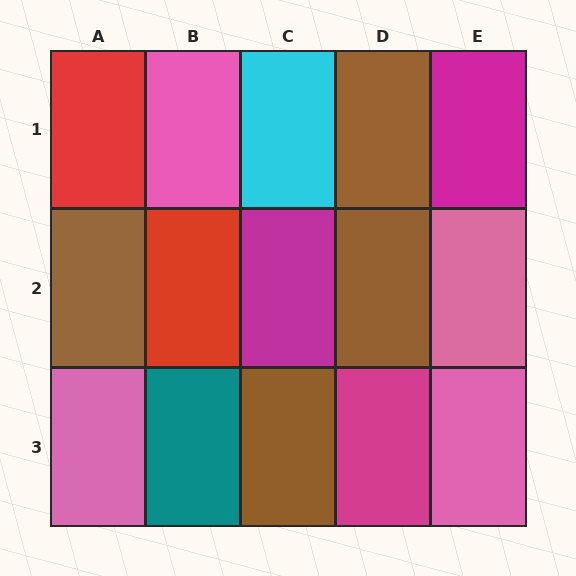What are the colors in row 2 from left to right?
Brown, red, magenta, brown, pink.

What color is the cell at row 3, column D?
Magenta.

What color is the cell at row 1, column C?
Cyan.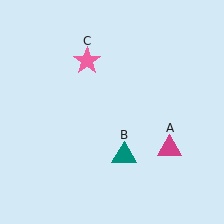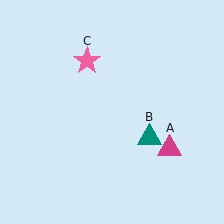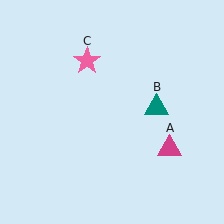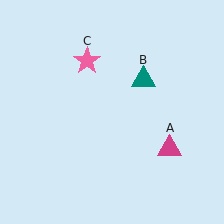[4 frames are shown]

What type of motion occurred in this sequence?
The teal triangle (object B) rotated counterclockwise around the center of the scene.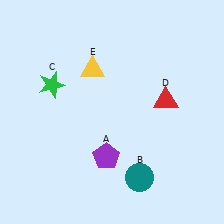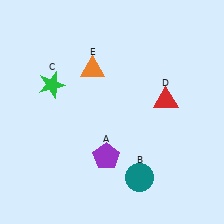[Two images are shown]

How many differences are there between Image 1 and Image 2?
There is 1 difference between the two images.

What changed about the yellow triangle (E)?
In Image 1, E is yellow. In Image 2, it changed to orange.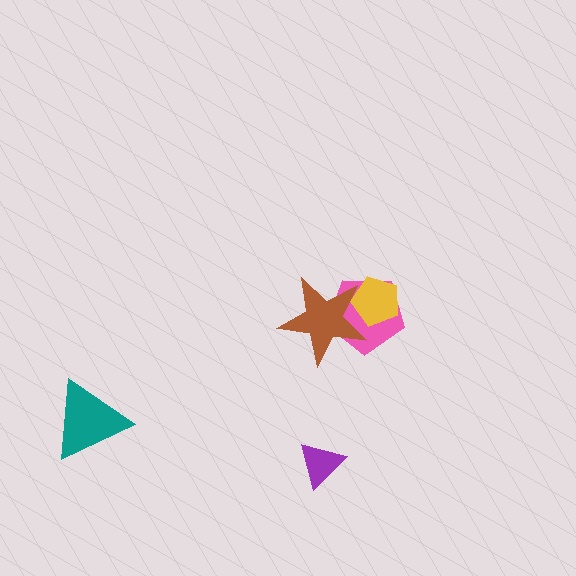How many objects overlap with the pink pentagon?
2 objects overlap with the pink pentagon.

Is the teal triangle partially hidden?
No, no other shape covers it.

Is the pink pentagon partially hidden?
Yes, it is partially covered by another shape.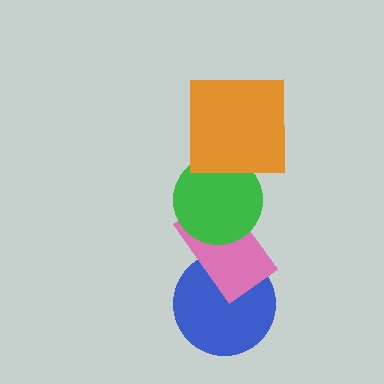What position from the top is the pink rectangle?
The pink rectangle is 3rd from the top.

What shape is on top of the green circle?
The orange square is on top of the green circle.